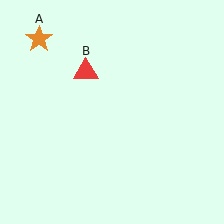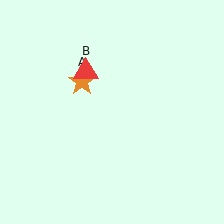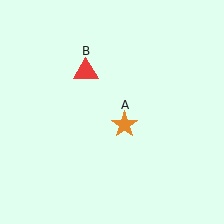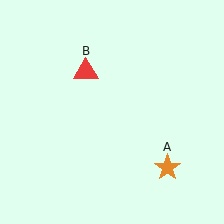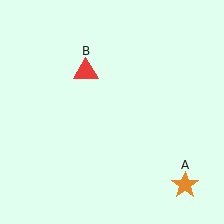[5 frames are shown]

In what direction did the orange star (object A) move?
The orange star (object A) moved down and to the right.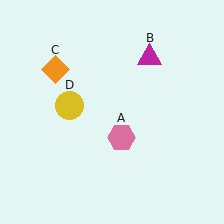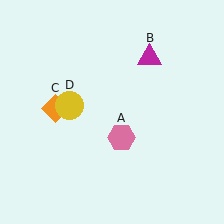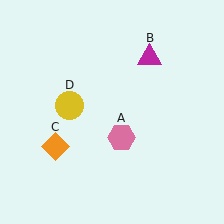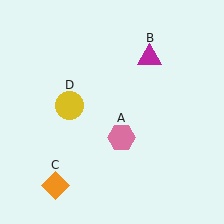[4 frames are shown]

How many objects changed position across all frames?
1 object changed position: orange diamond (object C).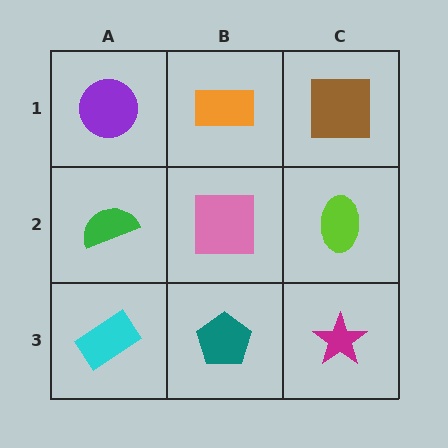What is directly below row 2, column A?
A cyan rectangle.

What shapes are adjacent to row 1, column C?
A lime ellipse (row 2, column C), an orange rectangle (row 1, column B).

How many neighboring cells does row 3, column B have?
3.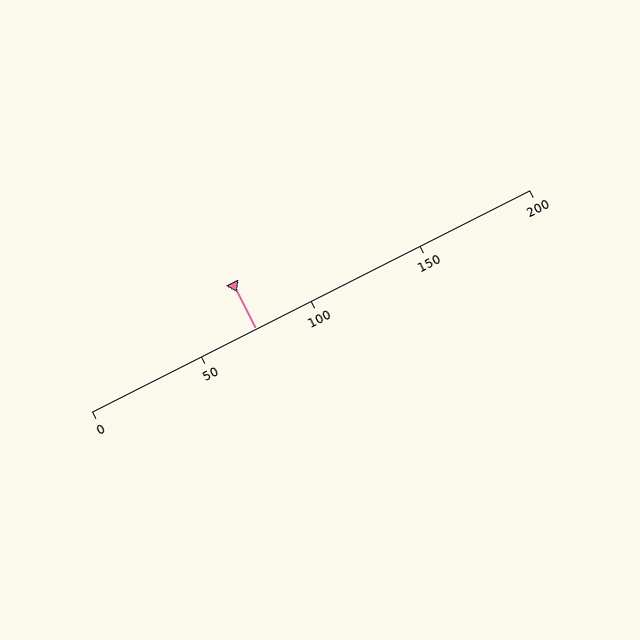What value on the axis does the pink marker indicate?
The marker indicates approximately 75.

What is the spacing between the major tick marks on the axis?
The major ticks are spaced 50 apart.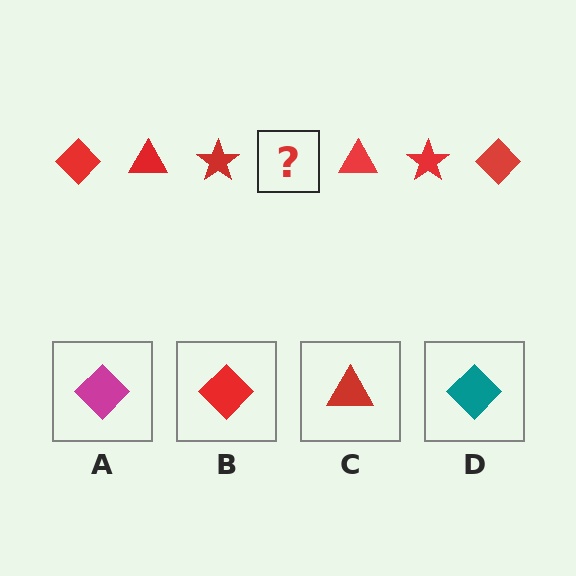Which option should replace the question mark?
Option B.